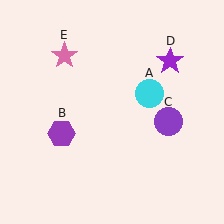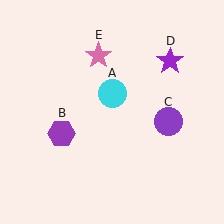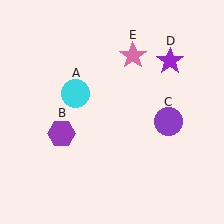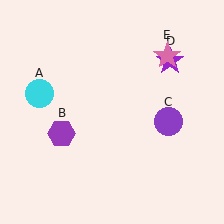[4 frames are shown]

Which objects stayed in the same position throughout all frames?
Purple hexagon (object B) and purple circle (object C) and purple star (object D) remained stationary.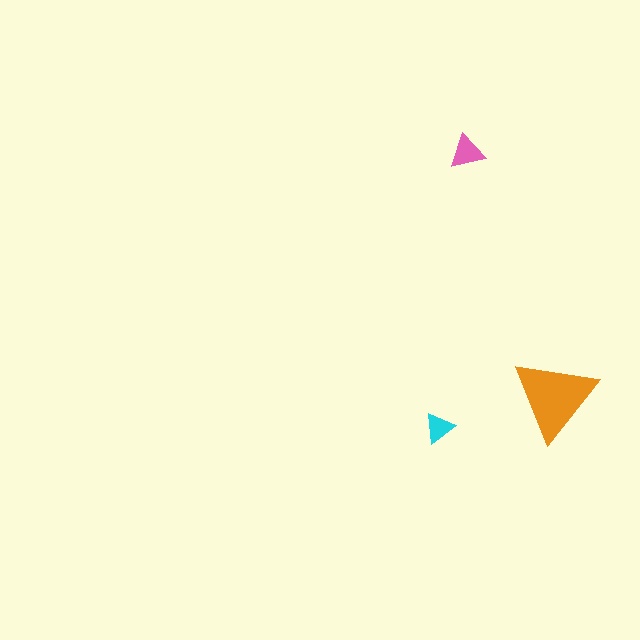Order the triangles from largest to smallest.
the orange one, the pink one, the cyan one.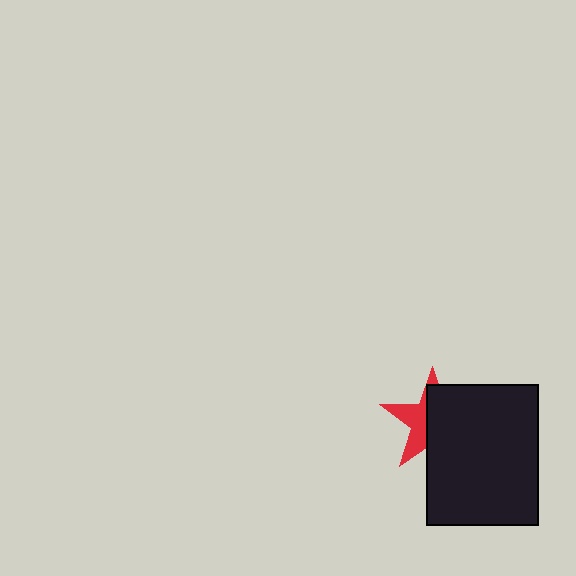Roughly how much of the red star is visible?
A small part of it is visible (roughly 40%).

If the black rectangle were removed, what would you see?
You would see the complete red star.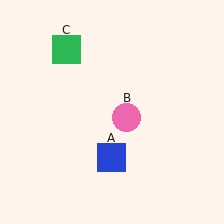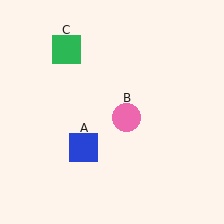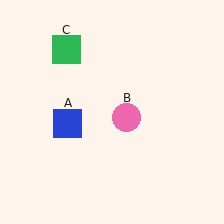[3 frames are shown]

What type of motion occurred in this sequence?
The blue square (object A) rotated clockwise around the center of the scene.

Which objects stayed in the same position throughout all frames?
Pink circle (object B) and green square (object C) remained stationary.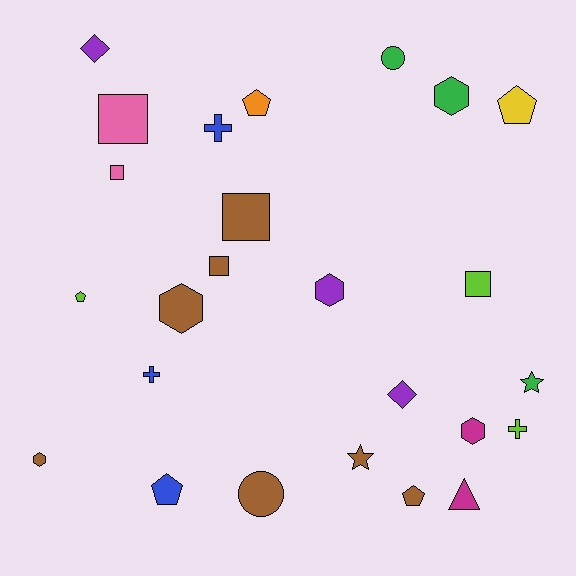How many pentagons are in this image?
There are 5 pentagons.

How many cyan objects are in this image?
There are no cyan objects.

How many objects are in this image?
There are 25 objects.